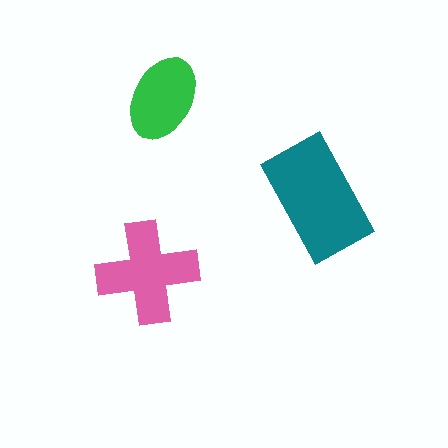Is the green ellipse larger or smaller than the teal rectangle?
Smaller.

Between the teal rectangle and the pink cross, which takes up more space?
The teal rectangle.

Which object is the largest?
The teal rectangle.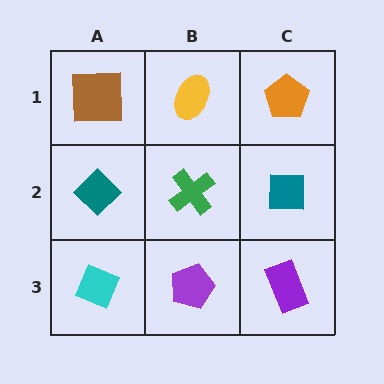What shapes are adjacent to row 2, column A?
A brown square (row 1, column A), a cyan diamond (row 3, column A), a green cross (row 2, column B).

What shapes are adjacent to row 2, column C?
An orange pentagon (row 1, column C), a purple rectangle (row 3, column C), a green cross (row 2, column B).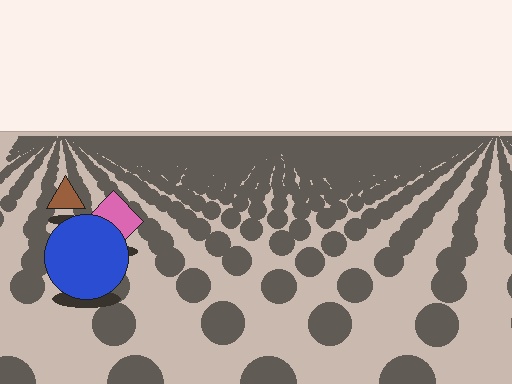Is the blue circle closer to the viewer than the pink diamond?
Yes. The blue circle is closer — you can tell from the texture gradient: the ground texture is coarser near it.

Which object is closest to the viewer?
The blue circle is closest. The texture marks near it are larger and more spread out.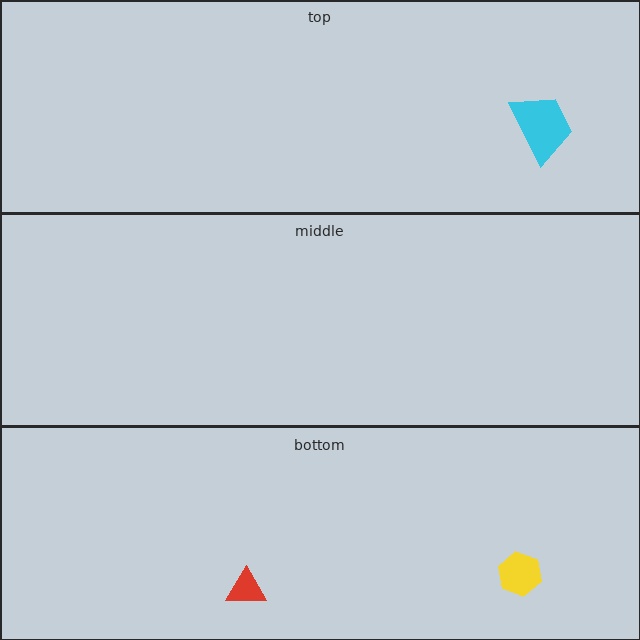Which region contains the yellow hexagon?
The bottom region.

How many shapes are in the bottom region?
2.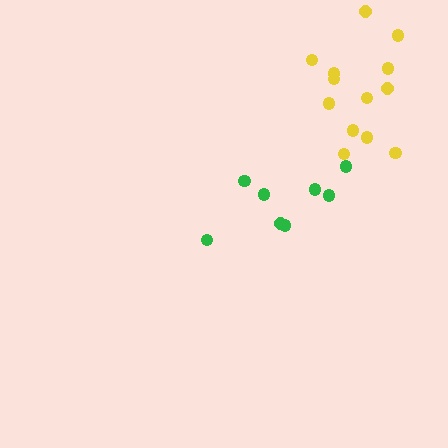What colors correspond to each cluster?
The clusters are colored: yellow, green.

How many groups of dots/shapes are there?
There are 2 groups.